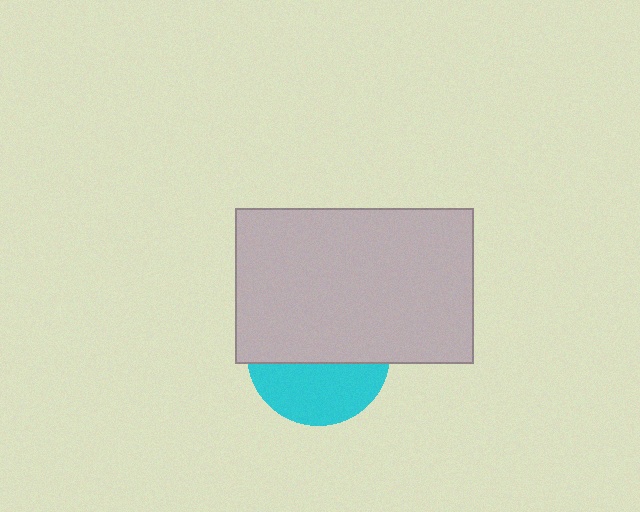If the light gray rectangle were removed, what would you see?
You would see the complete cyan circle.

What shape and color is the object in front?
The object in front is a light gray rectangle.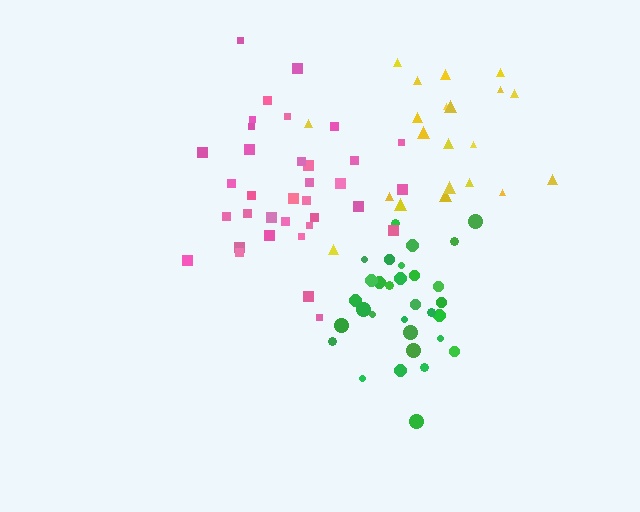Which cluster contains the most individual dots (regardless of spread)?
Pink (35).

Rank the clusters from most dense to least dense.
green, pink, yellow.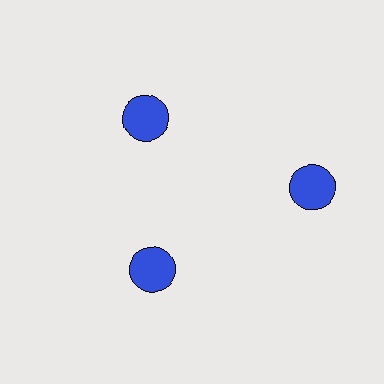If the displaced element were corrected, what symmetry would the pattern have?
It would have 3-fold rotational symmetry — the pattern would map onto itself every 120 degrees.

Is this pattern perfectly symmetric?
No. The 3 blue circles are arranged in a ring, but one element near the 3 o'clock position is pushed outward from the center, breaking the 3-fold rotational symmetry.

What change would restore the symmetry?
The symmetry would be restored by moving it inward, back onto the ring so that all 3 circles sit at equal angles and equal distance from the center.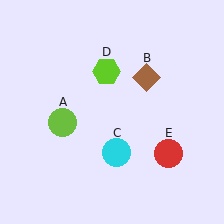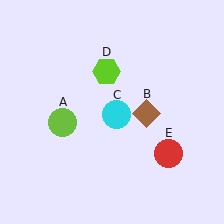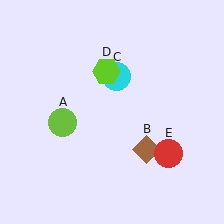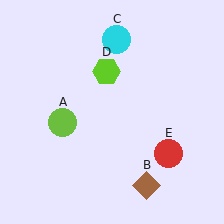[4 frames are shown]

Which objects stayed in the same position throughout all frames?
Lime circle (object A) and lime hexagon (object D) and red circle (object E) remained stationary.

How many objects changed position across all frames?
2 objects changed position: brown diamond (object B), cyan circle (object C).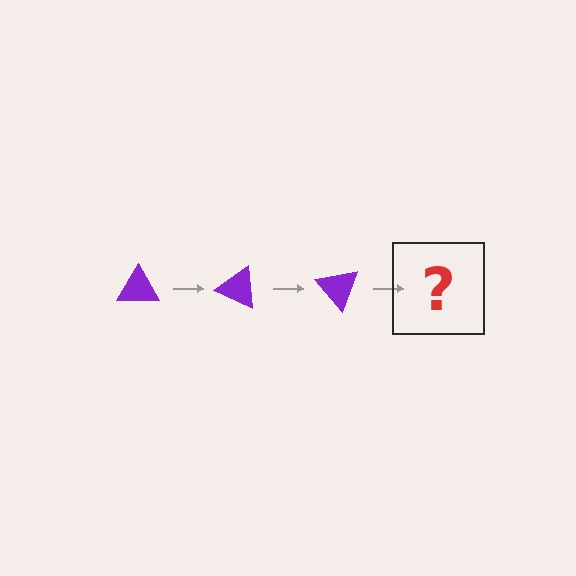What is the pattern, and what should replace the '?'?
The pattern is that the triangle rotates 25 degrees each step. The '?' should be a purple triangle rotated 75 degrees.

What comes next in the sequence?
The next element should be a purple triangle rotated 75 degrees.